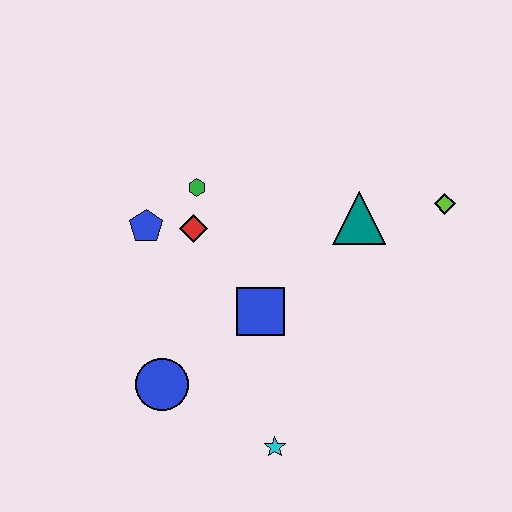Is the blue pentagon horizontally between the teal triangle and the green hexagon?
No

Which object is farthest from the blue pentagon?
The lime diamond is farthest from the blue pentagon.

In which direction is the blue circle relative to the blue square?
The blue circle is to the left of the blue square.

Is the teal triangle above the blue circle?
Yes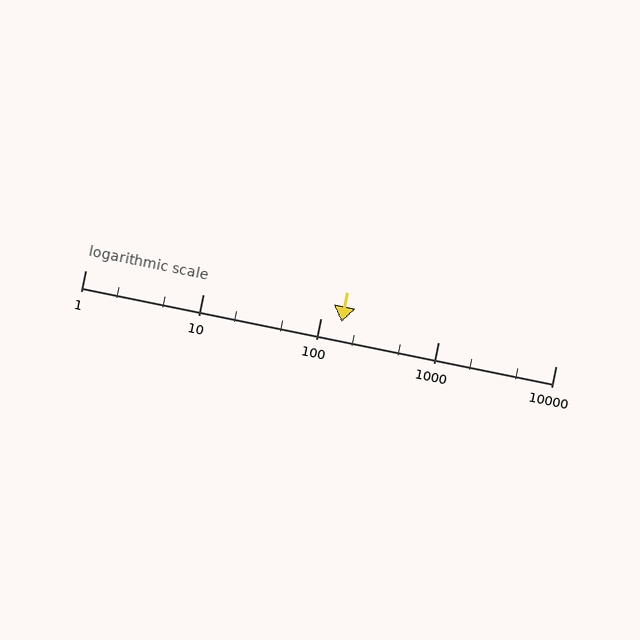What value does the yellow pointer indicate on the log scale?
The pointer indicates approximately 150.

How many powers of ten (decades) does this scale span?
The scale spans 4 decades, from 1 to 10000.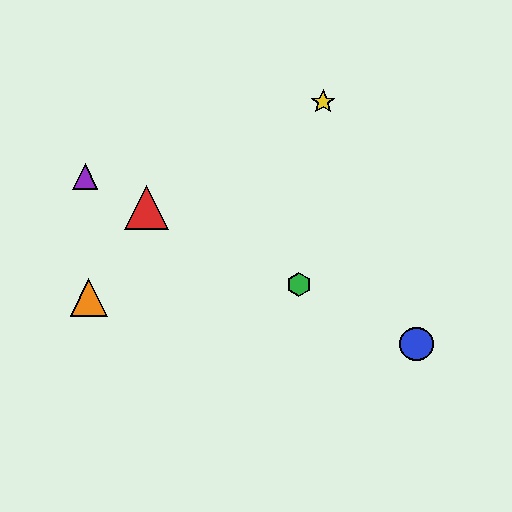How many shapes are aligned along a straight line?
4 shapes (the red triangle, the blue circle, the green hexagon, the purple triangle) are aligned along a straight line.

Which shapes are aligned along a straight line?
The red triangle, the blue circle, the green hexagon, the purple triangle are aligned along a straight line.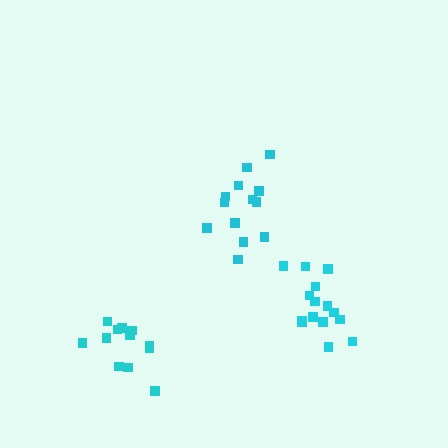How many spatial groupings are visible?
There are 3 spatial groupings.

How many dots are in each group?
Group 1: 13 dots, Group 2: 12 dots, Group 3: 15 dots (40 total).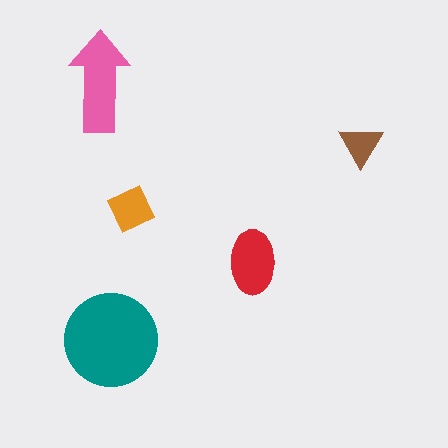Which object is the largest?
The teal circle.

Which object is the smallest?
The brown triangle.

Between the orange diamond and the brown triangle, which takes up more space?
The orange diamond.